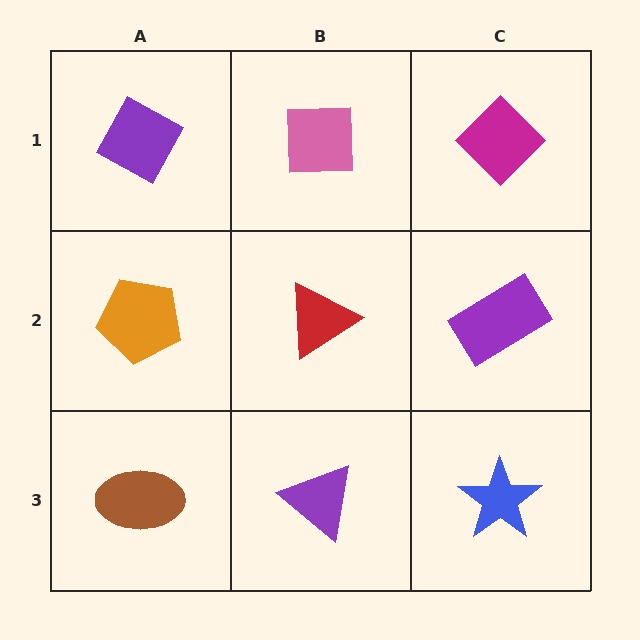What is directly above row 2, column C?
A magenta diamond.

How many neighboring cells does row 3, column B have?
3.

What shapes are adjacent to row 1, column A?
An orange pentagon (row 2, column A), a pink square (row 1, column B).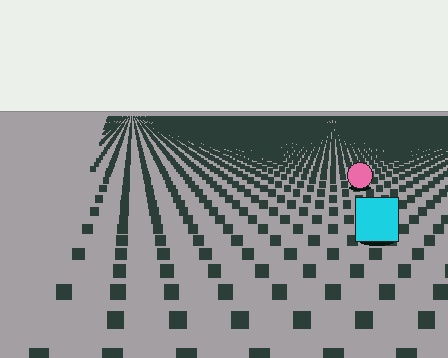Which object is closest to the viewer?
The cyan square is closest. The texture marks near it are larger and more spread out.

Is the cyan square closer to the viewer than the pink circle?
Yes. The cyan square is closer — you can tell from the texture gradient: the ground texture is coarser near it.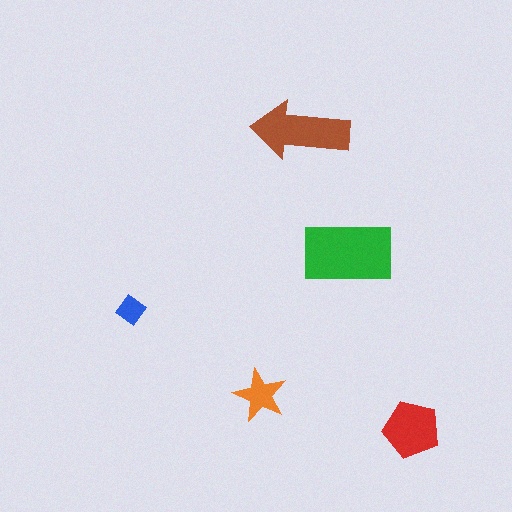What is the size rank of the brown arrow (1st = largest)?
2nd.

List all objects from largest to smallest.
The green rectangle, the brown arrow, the red pentagon, the orange star, the blue diamond.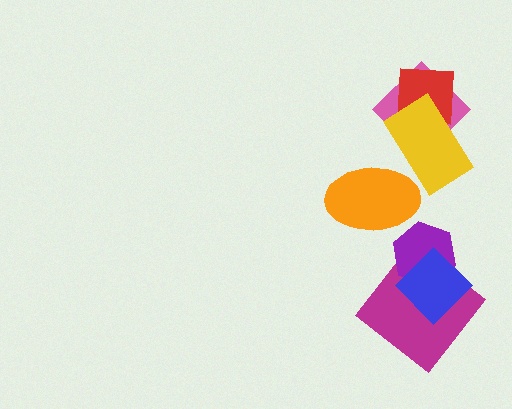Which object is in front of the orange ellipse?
The yellow rectangle is in front of the orange ellipse.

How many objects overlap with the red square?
2 objects overlap with the red square.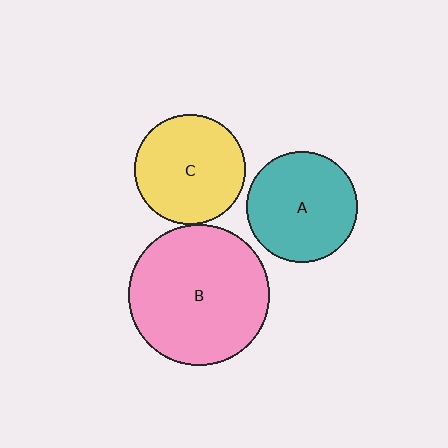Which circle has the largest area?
Circle B (pink).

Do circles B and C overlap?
Yes.